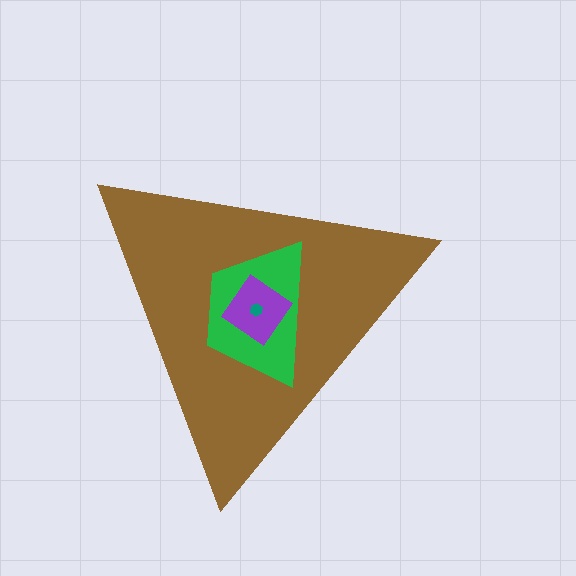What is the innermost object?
The teal hexagon.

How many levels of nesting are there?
4.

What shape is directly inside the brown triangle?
The green trapezoid.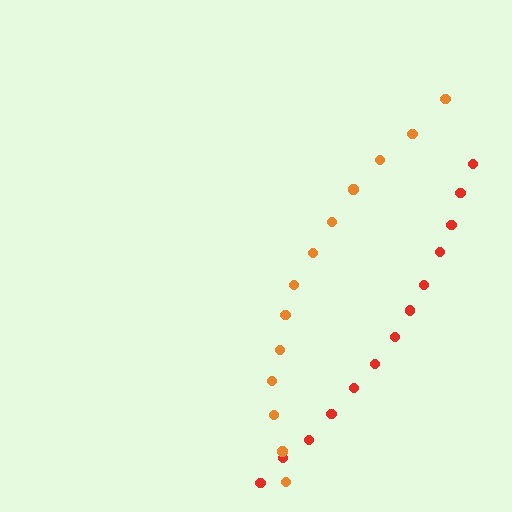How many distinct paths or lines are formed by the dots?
There are 2 distinct paths.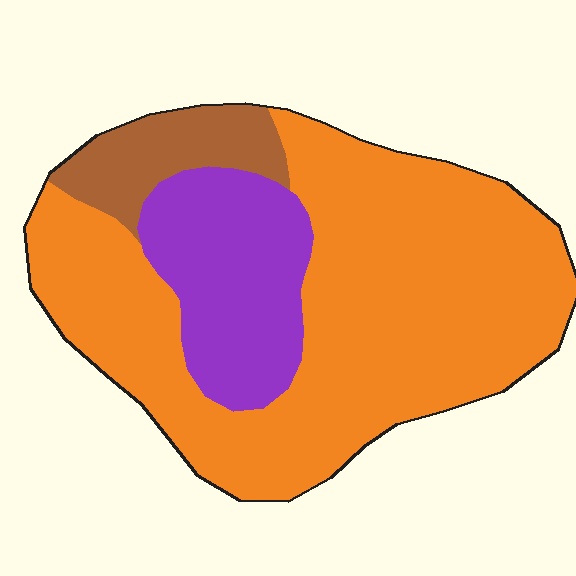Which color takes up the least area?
Brown, at roughly 10%.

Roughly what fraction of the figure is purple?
Purple takes up about one fifth (1/5) of the figure.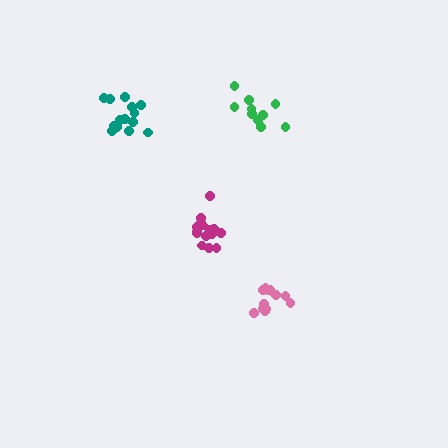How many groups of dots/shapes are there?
There are 4 groups.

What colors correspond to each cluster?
The clusters are colored: green, pink, magenta, teal.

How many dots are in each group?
Group 1: 10 dots, Group 2: 13 dots, Group 3: 15 dots, Group 4: 14 dots (52 total).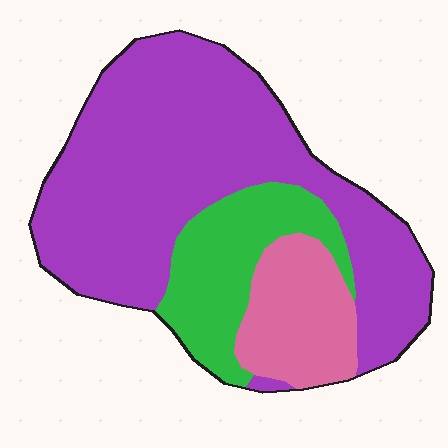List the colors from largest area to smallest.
From largest to smallest: purple, green, pink.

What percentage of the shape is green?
Green takes up about one fifth (1/5) of the shape.